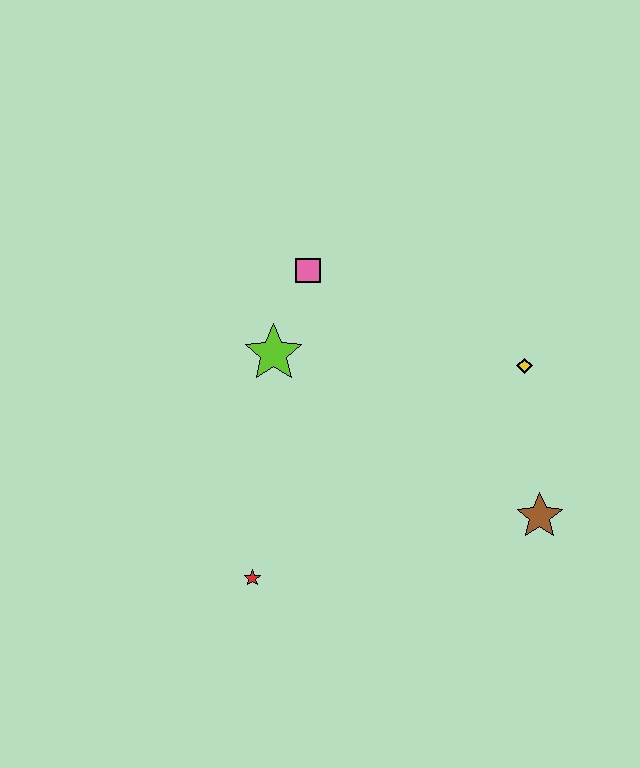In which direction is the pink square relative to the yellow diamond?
The pink square is to the left of the yellow diamond.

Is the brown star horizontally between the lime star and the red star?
No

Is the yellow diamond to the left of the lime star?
No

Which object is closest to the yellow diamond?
The brown star is closest to the yellow diamond.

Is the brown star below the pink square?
Yes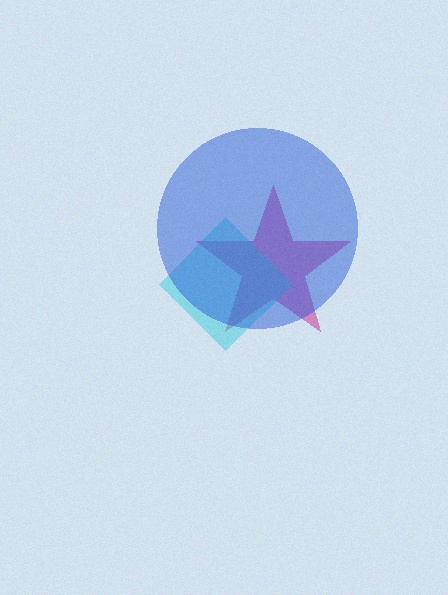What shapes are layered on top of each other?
The layered shapes are: a magenta star, a cyan diamond, a blue circle.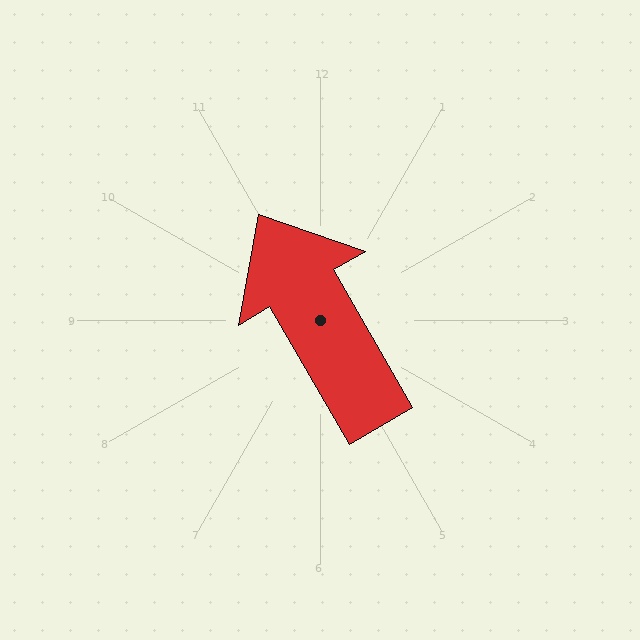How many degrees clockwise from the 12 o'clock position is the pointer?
Approximately 330 degrees.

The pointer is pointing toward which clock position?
Roughly 11 o'clock.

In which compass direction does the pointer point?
Northwest.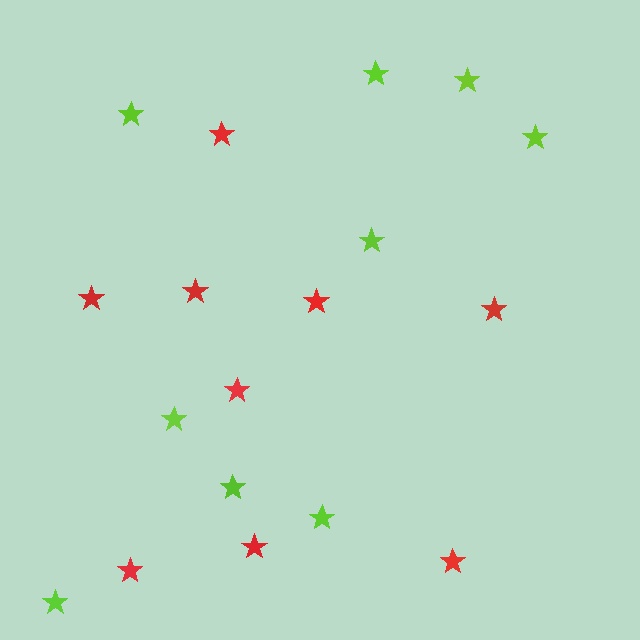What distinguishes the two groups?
There are 2 groups: one group of red stars (9) and one group of lime stars (9).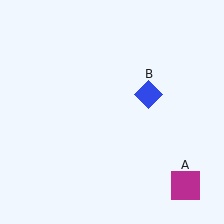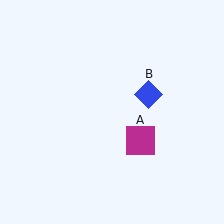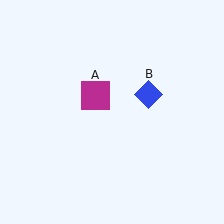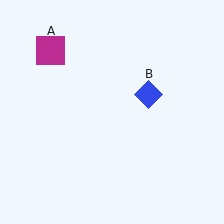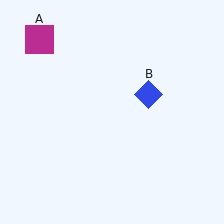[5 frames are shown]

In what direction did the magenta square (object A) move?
The magenta square (object A) moved up and to the left.